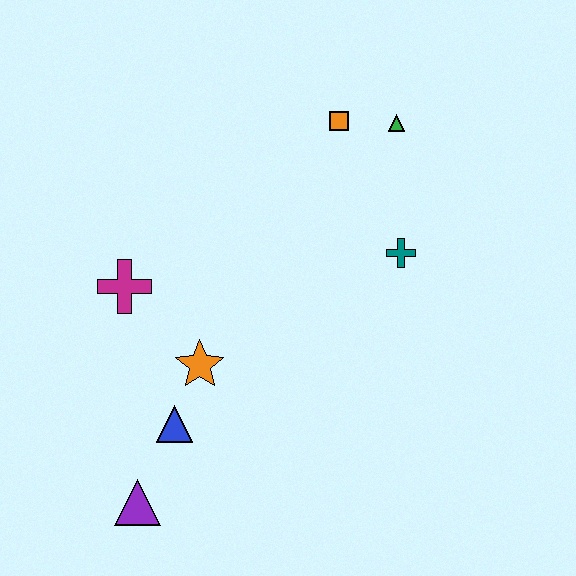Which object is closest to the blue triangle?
The orange star is closest to the blue triangle.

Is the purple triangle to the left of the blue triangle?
Yes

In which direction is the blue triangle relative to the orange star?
The blue triangle is below the orange star.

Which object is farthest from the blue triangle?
The green triangle is farthest from the blue triangle.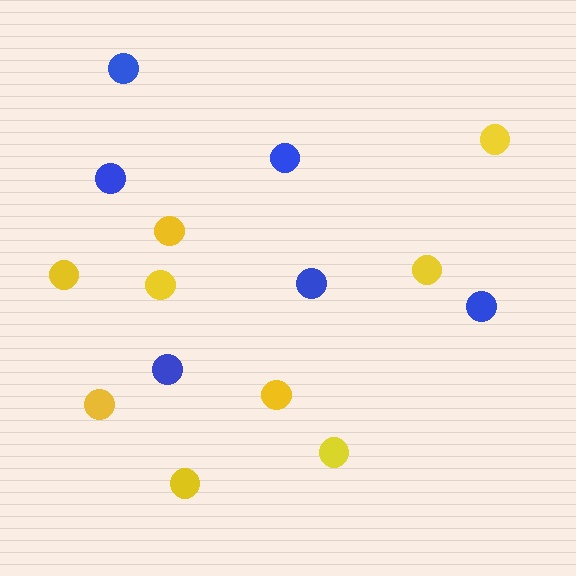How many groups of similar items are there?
There are 2 groups: one group of yellow circles (9) and one group of blue circles (6).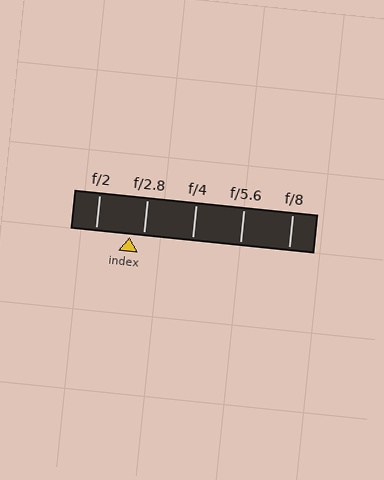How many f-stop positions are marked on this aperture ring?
There are 5 f-stop positions marked.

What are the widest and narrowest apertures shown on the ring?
The widest aperture shown is f/2 and the narrowest is f/8.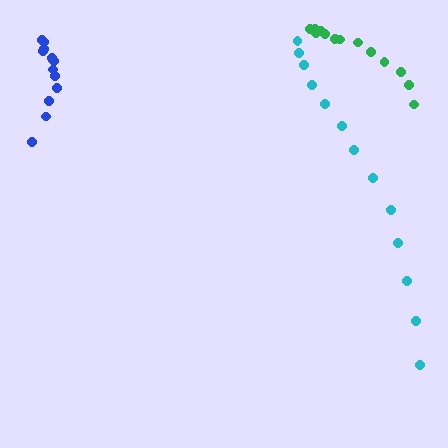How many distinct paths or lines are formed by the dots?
There are 3 distinct paths.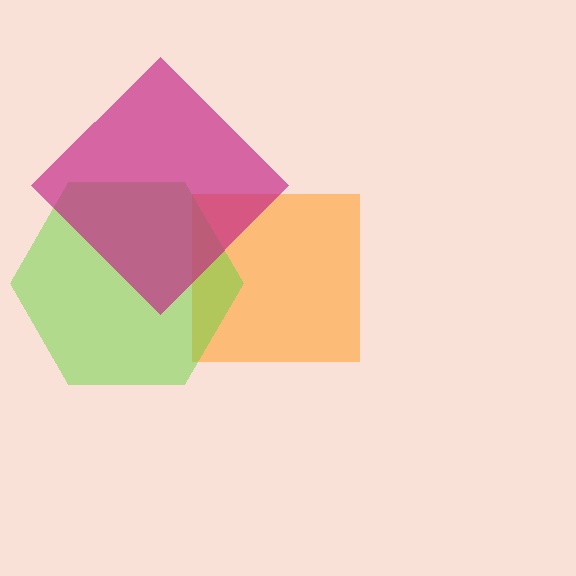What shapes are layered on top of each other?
The layered shapes are: an orange square, a lime hexagon, a magenta diamond.